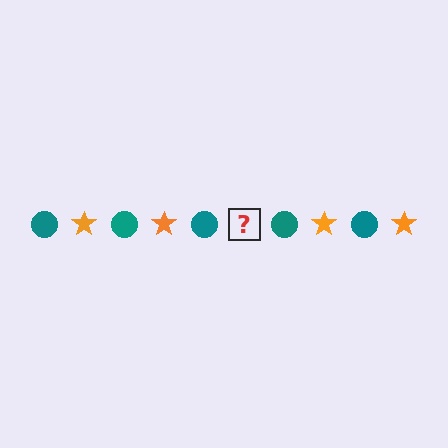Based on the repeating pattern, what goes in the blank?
The blank should be an orange star.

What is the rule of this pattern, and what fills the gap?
The rule is that the pattern alternates between teal circle and orange star. The gap should be filled with an orange star.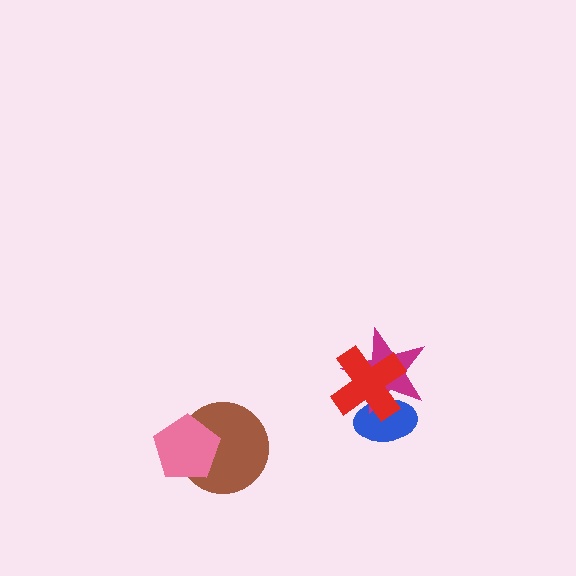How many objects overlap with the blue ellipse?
2 objects overlap with the blue ellipse.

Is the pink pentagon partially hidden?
No, no other shape covers it.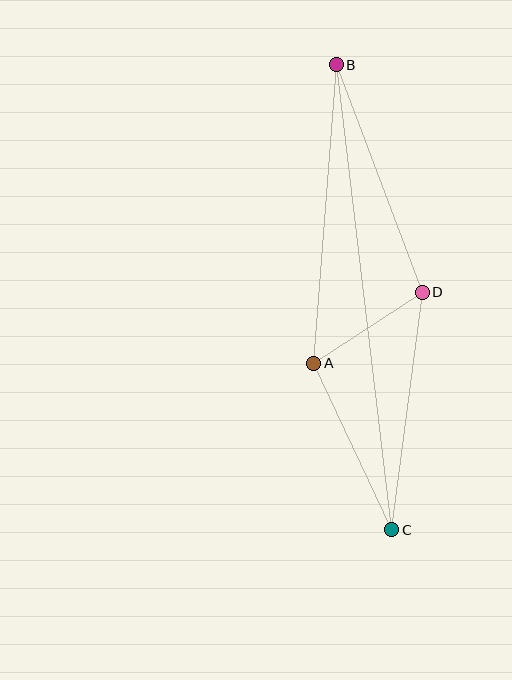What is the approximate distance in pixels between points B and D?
The distance between B and D is approximately 243 pixels.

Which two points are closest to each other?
Points A and D are closest to each other.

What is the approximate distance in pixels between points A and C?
The distance between A and C is approximately 184 pixels.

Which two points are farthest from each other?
Points B and C are farthest from each other.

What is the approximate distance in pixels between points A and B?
The distance between A and B is approximately 299 pixels.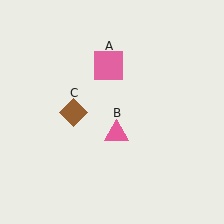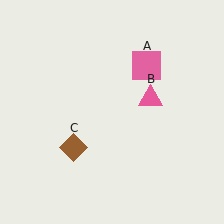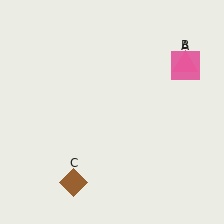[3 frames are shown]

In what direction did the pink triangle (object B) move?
The pink triangle (object B) moved up and to the right.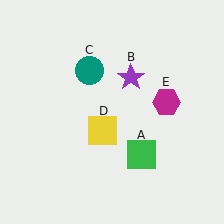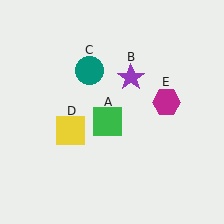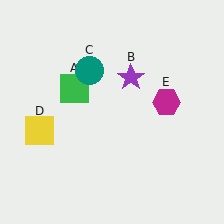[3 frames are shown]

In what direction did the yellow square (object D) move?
The yellow square (object D) moved left.